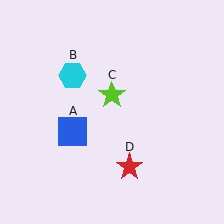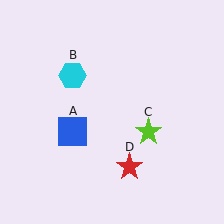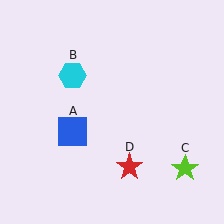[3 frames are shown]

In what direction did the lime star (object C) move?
The lime star (object C) moved down and to the right.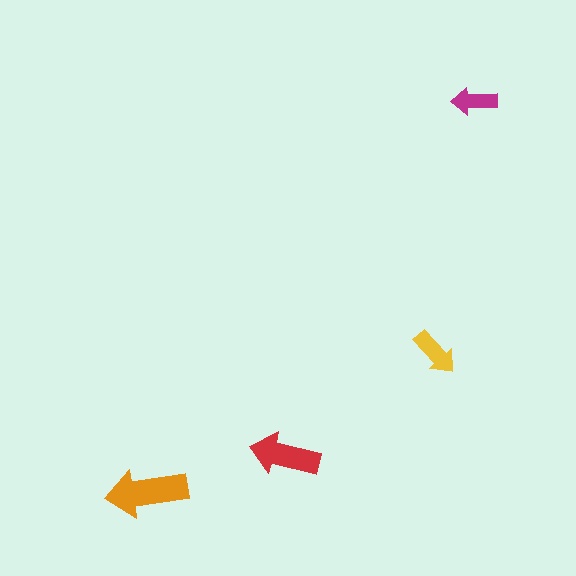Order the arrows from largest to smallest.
the orange one, the red one, the yellow one, the magenta one.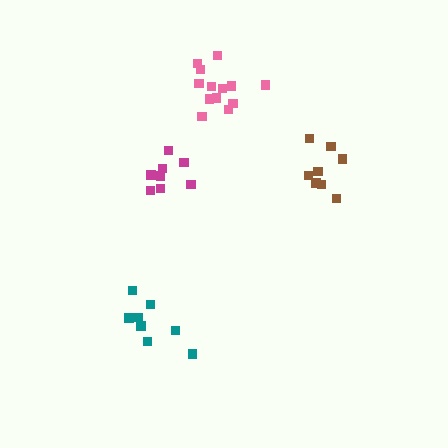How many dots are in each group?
Group 1: 8 dots, Group 2: 8 dots, Group 3: 13 dots, Group 4: 8 dots (37 total).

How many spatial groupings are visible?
There are 4 spatial groupings.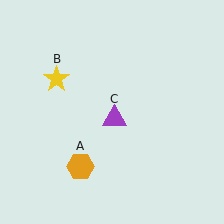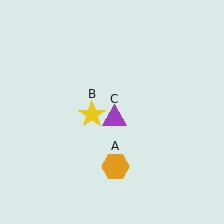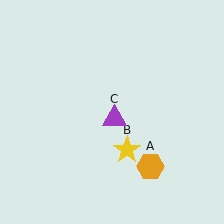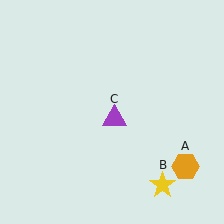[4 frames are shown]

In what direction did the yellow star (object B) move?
The yellow star (object B) moved down and to the right.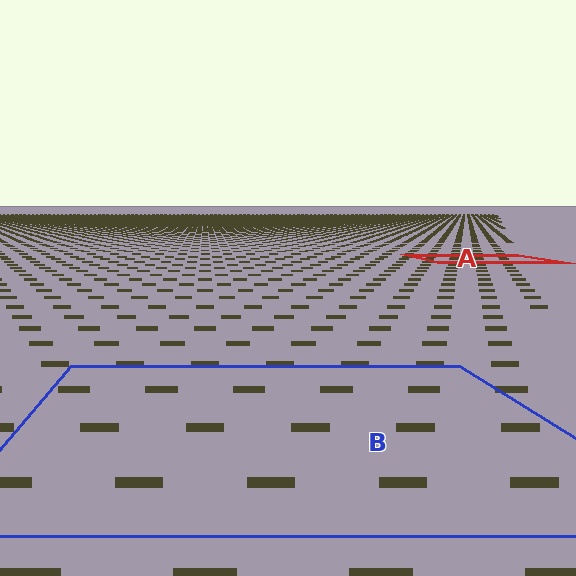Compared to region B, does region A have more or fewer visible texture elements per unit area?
Region A has more texture elements per unit area — they are packed more densely because it is farther away.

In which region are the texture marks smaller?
The texture marks are smaller in region A, because it is farther away.